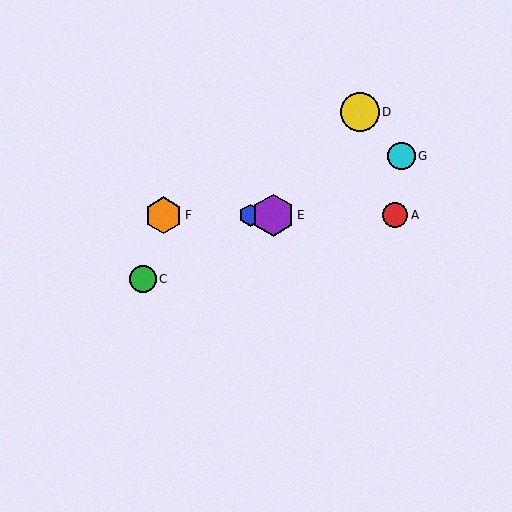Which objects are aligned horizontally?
Objects A, B, E, F are aligned horizontally.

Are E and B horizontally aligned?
Yes, both are at y≈215.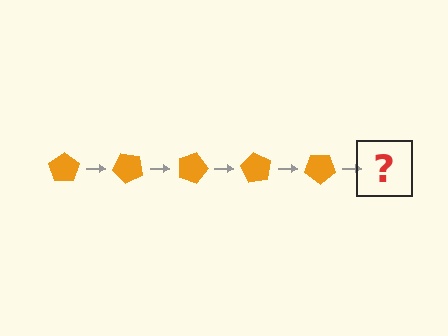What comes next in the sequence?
The next element should be an orange pentagon rotated 225 degrees.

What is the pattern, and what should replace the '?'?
The pattern is that the pentagon rotates 45 degrees each step. The '?' should be an orange pentagon rotated 225 degrees.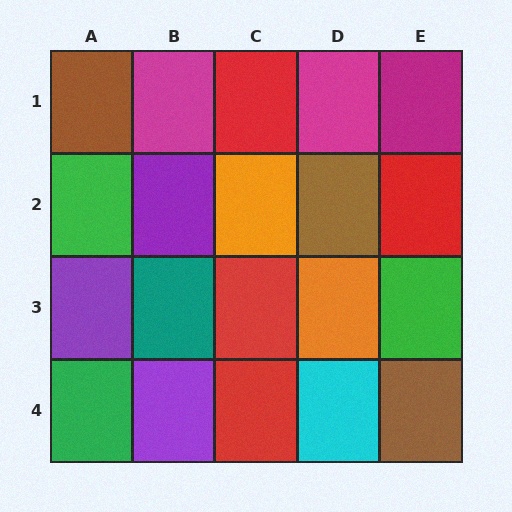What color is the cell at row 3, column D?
Orange.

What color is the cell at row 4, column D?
Cyan.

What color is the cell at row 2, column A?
Green.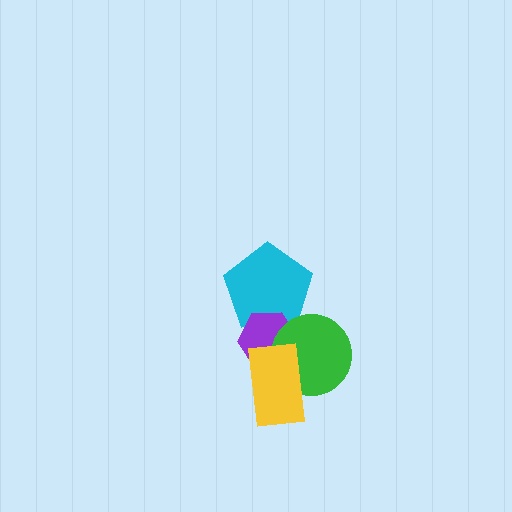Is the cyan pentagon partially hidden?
Yes, it is partially covered by another shape.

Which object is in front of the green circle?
The yellow rectangle is in front of the green circle.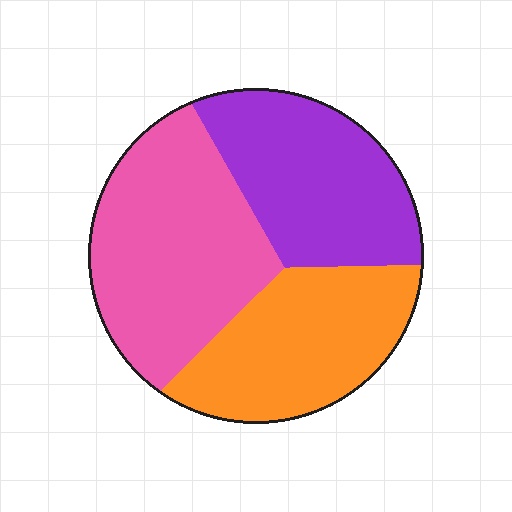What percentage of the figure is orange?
Orange covers about 30% of the figure.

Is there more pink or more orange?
Pink.